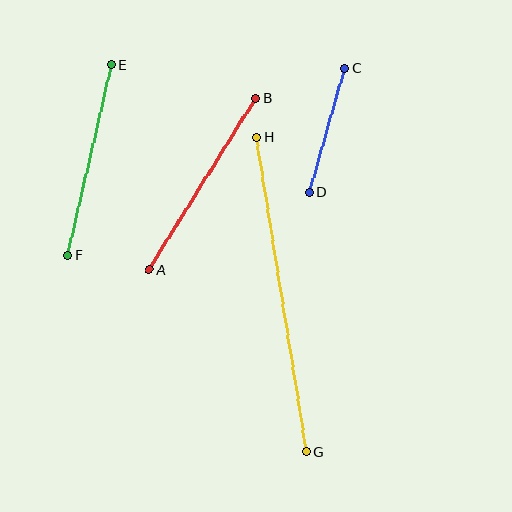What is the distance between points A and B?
The distance is approximately 202 pixels.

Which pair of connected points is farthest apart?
Points G and H are farthest apart.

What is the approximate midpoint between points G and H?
The midpoint is at approximately (281, 294) pixels.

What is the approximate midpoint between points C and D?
The midpoint is at approximately (327, 130) pixels.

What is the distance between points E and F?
The distance is approximately 196 pixels.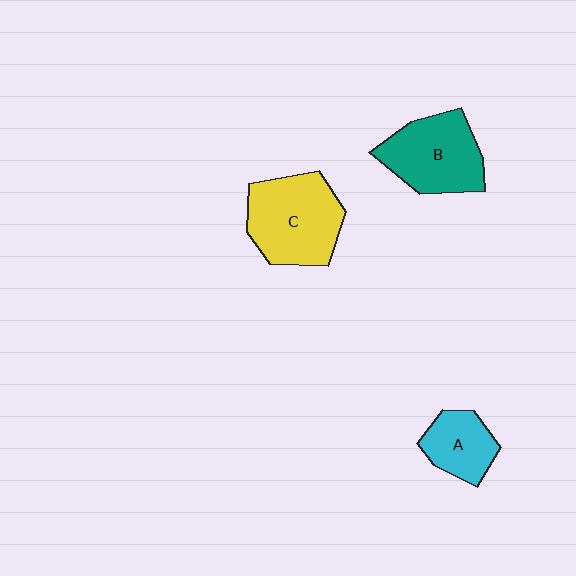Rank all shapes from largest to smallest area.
From largest to smallest: C (yellow), B (teal), A (cyan).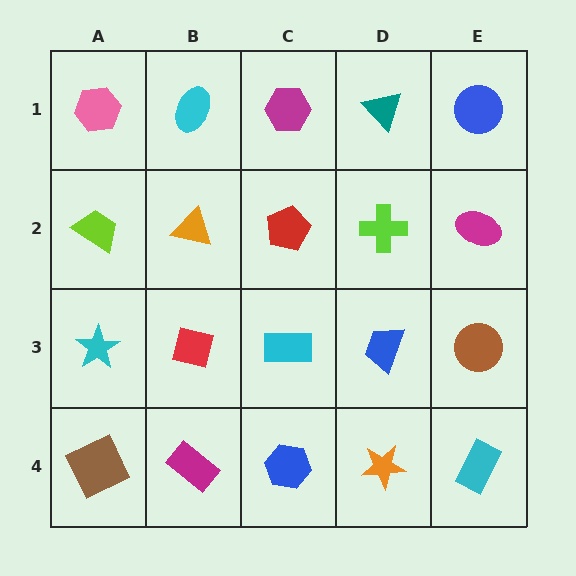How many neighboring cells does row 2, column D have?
4.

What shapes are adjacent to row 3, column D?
A lime cross (row 2, column D), an orange star (row 4, column D), a cyan rectangle (row 3, column C), a brown circle (row 3, column E).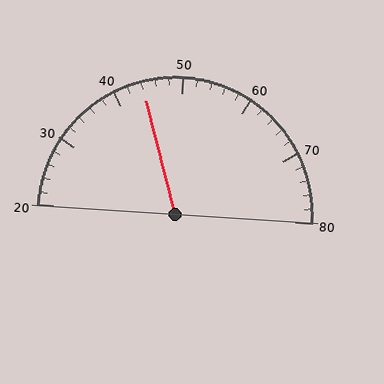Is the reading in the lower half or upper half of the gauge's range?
The reading is in the lower half of the range (20 to 80).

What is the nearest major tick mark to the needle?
The nearest major tick mark is 40.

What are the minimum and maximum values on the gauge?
The gauge ranges from 20 to 80.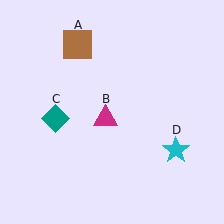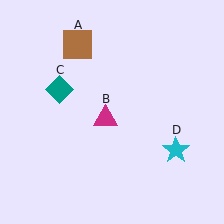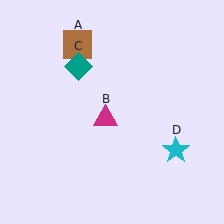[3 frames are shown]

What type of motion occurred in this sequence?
The teal diamond (object C) rotated clockwise around the center of the scene.